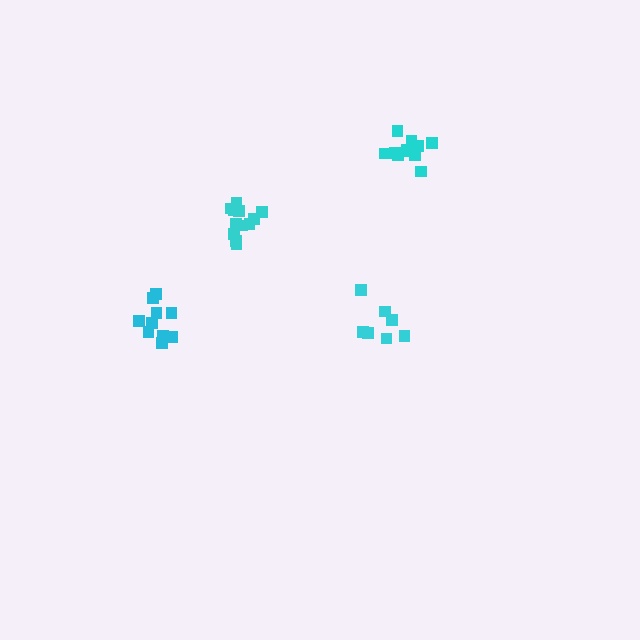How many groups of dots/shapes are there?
There are 4 groups.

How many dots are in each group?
Group 1: 11 dots, Group 2: 12 dots, Group 3: 7 dots, Group 4: 10 dots (40 total).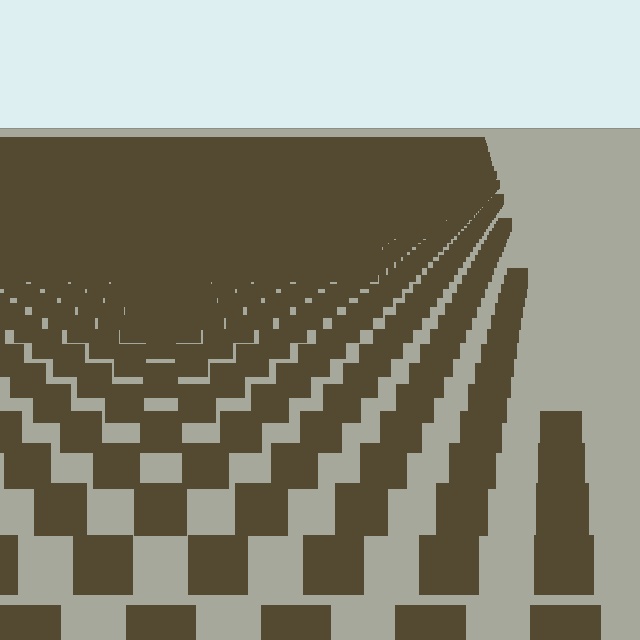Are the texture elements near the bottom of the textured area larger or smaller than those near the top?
Larger. Near the bottom, elements are closer to the viewer and appear at a bigger on-screen size.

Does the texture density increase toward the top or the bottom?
Density increases toward the top.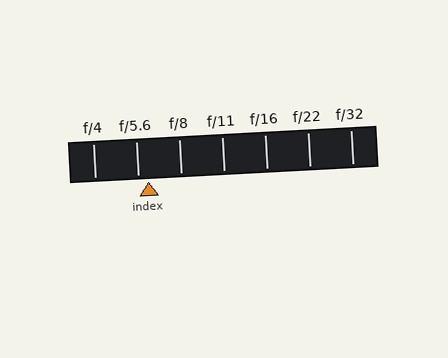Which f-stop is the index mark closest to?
The index mark is closest to f/5.6.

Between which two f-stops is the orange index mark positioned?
The index mark is between f/5.6 and f/8.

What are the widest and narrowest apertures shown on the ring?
The widest aperture shown is f/4 and the narrowest is f/32.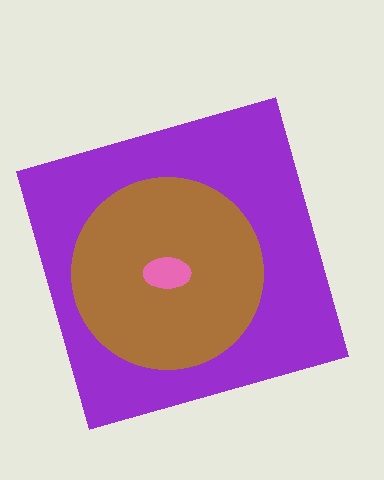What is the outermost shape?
The purple square.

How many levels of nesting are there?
3.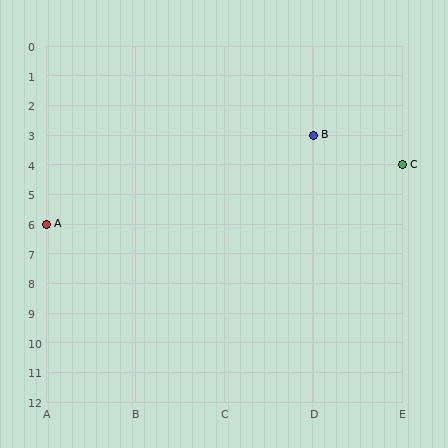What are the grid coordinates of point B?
Point B is at grid coordinates (D, 3).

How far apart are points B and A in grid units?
Points B and A are 3 columns and 3 rows apart (about 4.2 grid units diagonally).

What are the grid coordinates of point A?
Point A is at grid coordinates (A, 6).